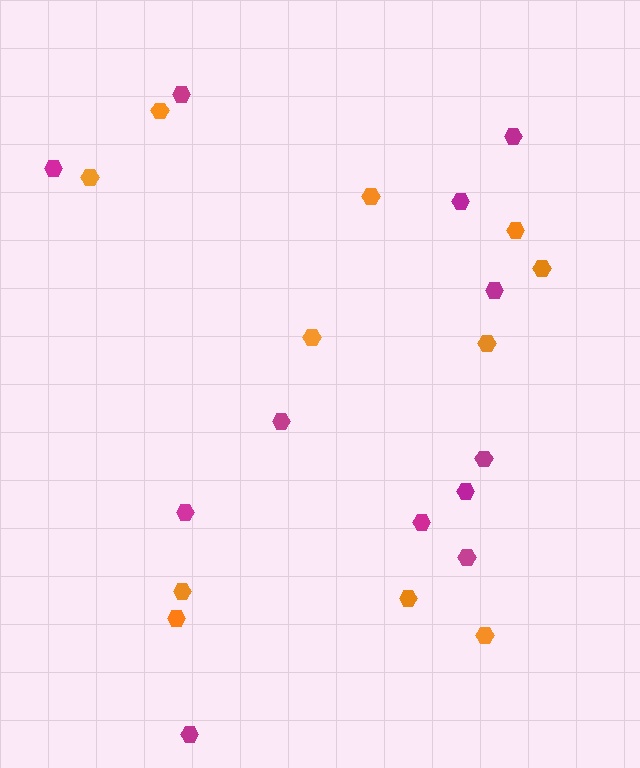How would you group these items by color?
There are 2 groups: one group of orange hexagons (11) and one group of magenta hexagons (12).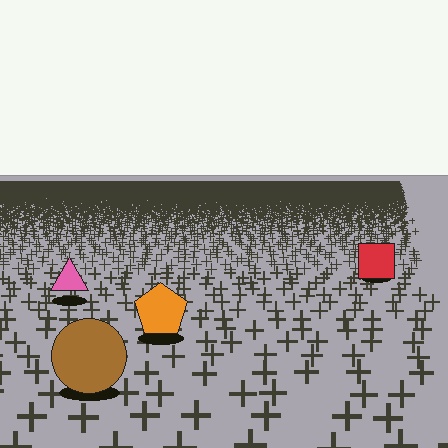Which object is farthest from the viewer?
The red square is farthest from the viewer. It appears smaller and the ground texture around it is denser.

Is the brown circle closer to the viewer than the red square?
Yes. The brown circle is closer — you can tell from the texture gradient: the ground texture is coarser near it.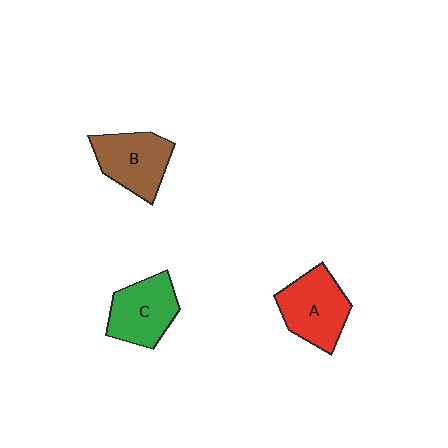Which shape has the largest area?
Shape A (red).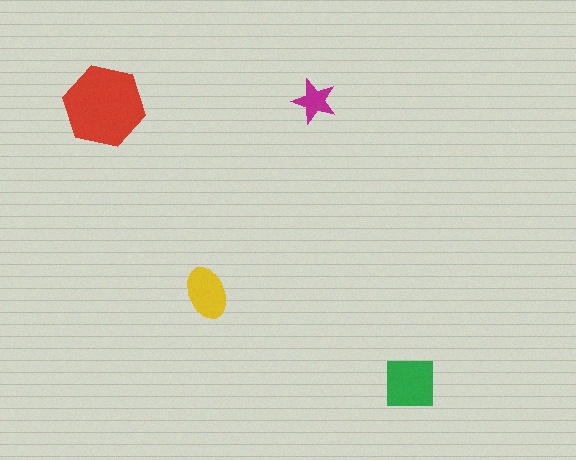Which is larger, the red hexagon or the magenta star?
The red hexagon.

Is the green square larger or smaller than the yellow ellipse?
Larger.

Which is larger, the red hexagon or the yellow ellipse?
The red hexagon.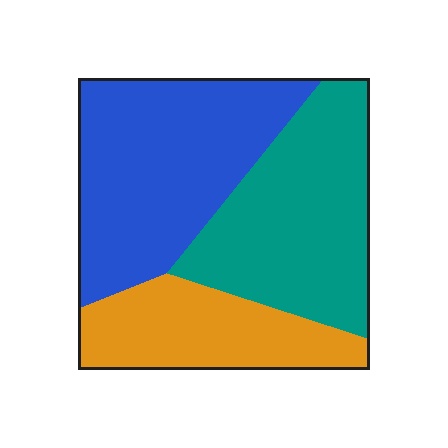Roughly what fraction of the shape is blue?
Blue takes up about two fifths (2/5) of the shape.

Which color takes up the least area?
Orange, at roughly 25%.